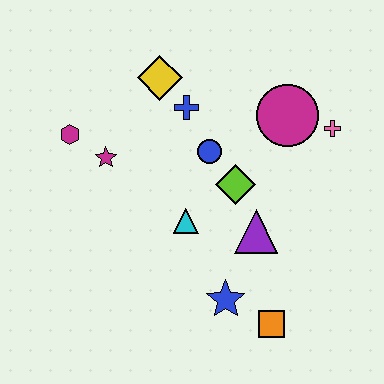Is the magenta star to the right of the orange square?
No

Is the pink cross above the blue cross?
No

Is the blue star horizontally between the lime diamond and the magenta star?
Yes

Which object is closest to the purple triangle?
The lime diamond is closest to the purple triangle.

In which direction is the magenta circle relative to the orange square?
The magenta circle is above the orange square.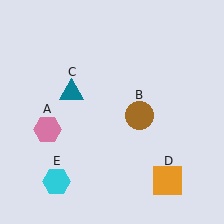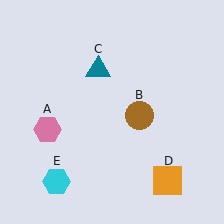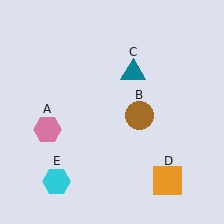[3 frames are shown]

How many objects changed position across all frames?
1 object changed position: teal triangle (object C).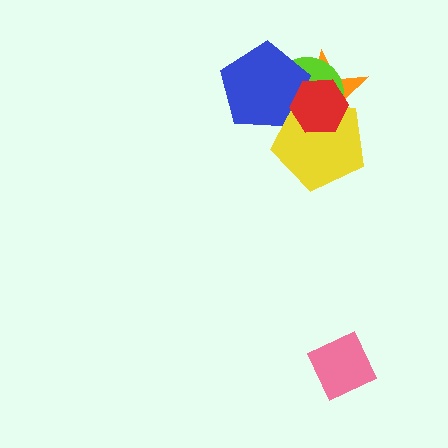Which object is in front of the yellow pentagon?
The red hexagon is in front of the yellow pentagon.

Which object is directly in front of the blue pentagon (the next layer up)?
The yellow pentagon is directly in front of the blue pentagon.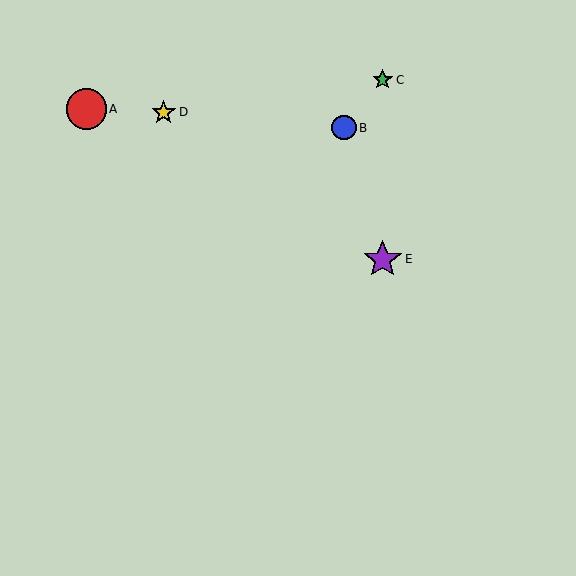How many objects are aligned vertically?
2 objects (C, E) are aligned vertically.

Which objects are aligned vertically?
Objects C, E are aligned vertically.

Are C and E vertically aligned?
Yes, both are at x≈383.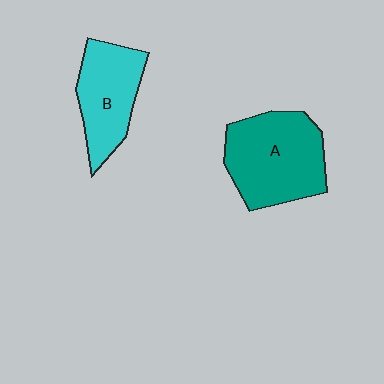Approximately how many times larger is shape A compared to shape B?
Approximately 1.4 times.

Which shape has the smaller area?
Shape B (cyan).